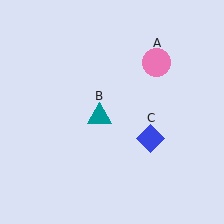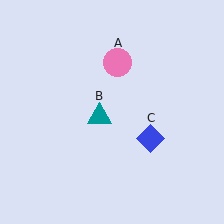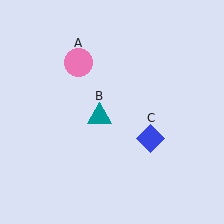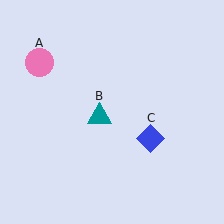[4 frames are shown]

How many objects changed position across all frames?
1 object changed position: pink circle (object A).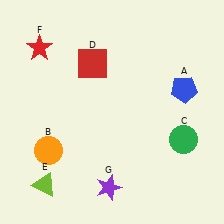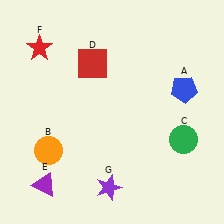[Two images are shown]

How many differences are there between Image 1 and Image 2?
There is 1 difference between the two images.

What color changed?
The triangle (E) changed from lime in Image 1 to purple in Image 2.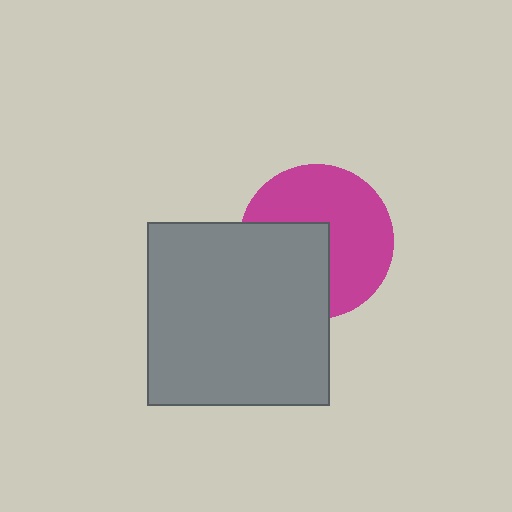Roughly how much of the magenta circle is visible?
About half of it is visible (roughly 60%).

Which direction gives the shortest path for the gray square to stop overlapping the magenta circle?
Moving toward the lower-left gives the shortest separation.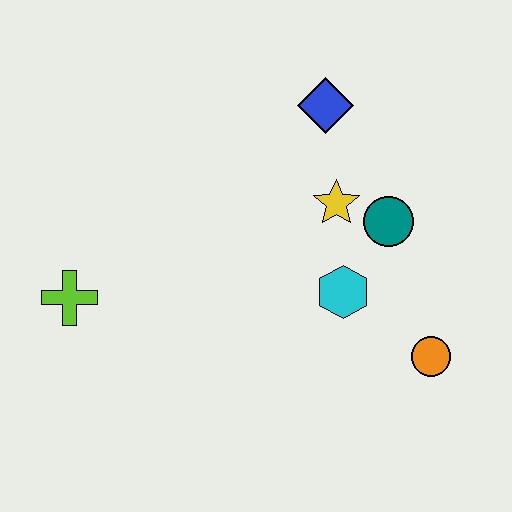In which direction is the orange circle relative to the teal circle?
The orange circle is below the teal circle.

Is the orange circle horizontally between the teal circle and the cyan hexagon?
No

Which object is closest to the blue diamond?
The yellow star is closest to the blue diamond.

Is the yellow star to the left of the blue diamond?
No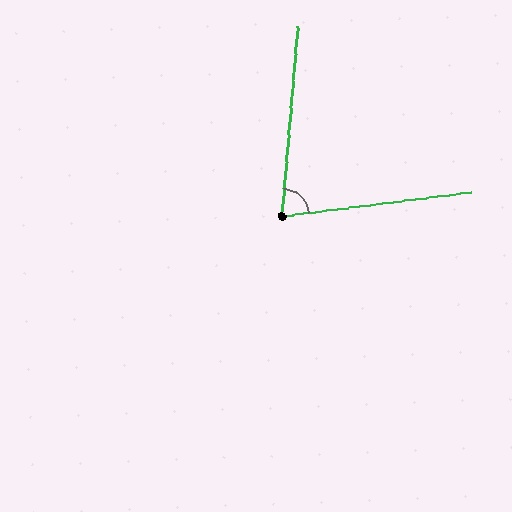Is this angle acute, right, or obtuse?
It is acute.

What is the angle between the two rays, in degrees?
Approximately 78 degrees.